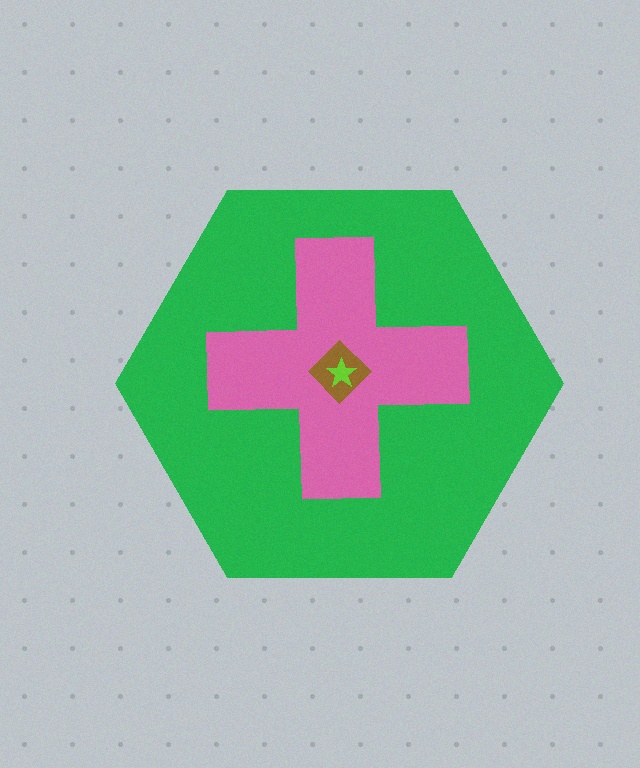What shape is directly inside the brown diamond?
The lime star.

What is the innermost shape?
The lime star.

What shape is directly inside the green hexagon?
The pink cross.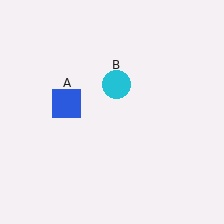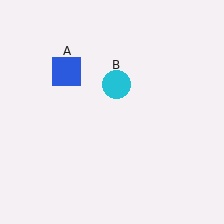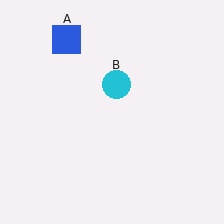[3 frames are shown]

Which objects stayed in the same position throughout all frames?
Cyan circle (object B) remained stationary.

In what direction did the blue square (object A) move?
The blue square (object A) moved up.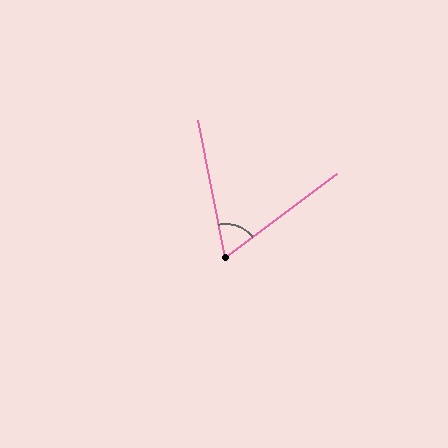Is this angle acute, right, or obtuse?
It is acute.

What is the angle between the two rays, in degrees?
Approximately 64 degrees.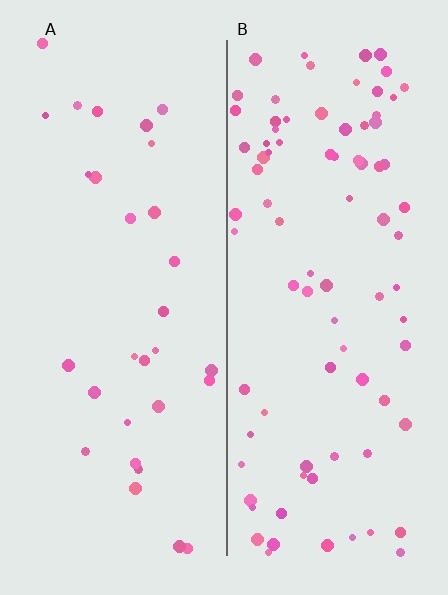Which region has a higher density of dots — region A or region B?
B (the right).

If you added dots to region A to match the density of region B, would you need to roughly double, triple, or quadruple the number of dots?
Approximately triple.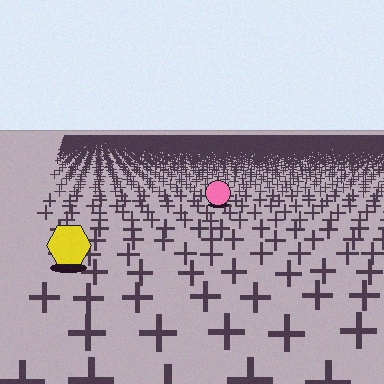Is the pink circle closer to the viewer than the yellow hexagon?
No. The yellow hexagon is closer — you can tell from the texture gradient: the ground texture is coarser near it.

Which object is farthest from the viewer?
The pink circle is farthest from the viewer. It appears smaller and the ground texture around it is denser.